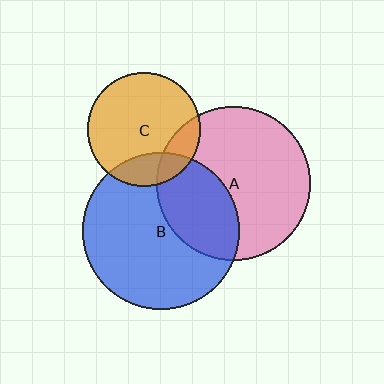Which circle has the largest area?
Circle B (blue).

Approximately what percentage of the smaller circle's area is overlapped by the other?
Approximately 35%.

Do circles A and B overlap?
Yes.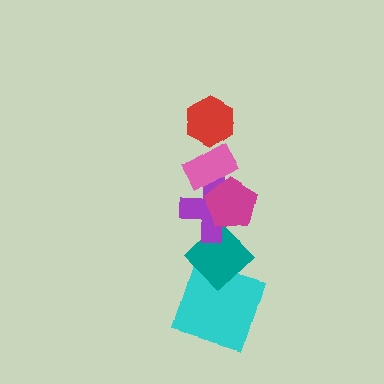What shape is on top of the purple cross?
The magenta pentagon is on top of the purple cross.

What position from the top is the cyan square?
The cyan square is 6th from the top.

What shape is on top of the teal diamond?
The purple cross is on top of the teal diamond.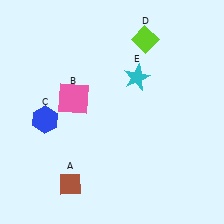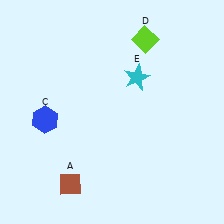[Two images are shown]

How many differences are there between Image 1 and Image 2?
There is 1 difference between the two images.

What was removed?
The pink square (B) was removed in Image 2.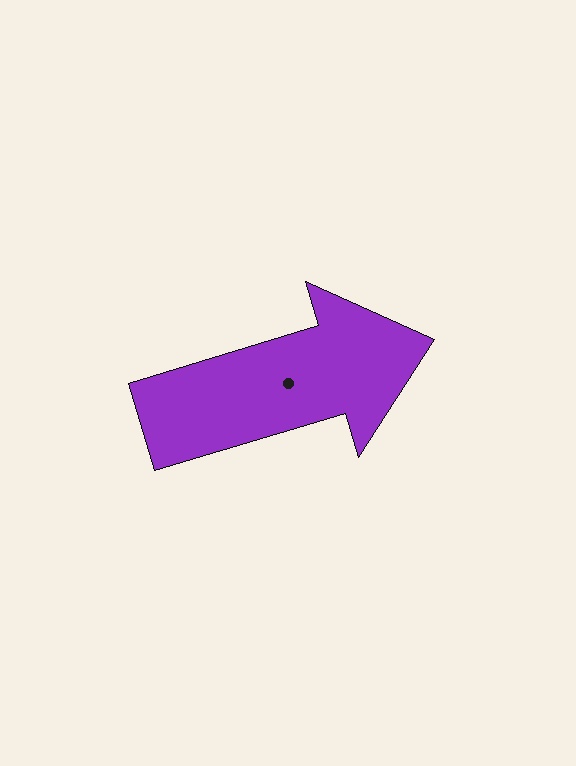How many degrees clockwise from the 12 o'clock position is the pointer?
Approximately 73 degrees.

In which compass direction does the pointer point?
East.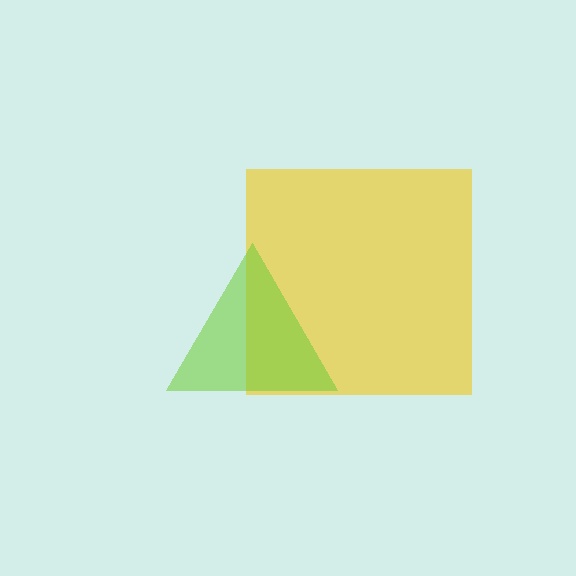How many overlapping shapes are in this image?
There are 2 overlapping shapes in the image.